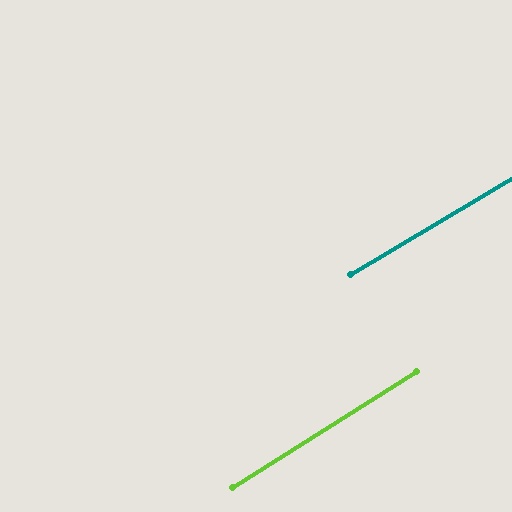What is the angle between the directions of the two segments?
Approximately 1 degree.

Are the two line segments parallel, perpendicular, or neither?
Parallel — their directions differ by only 1.5°.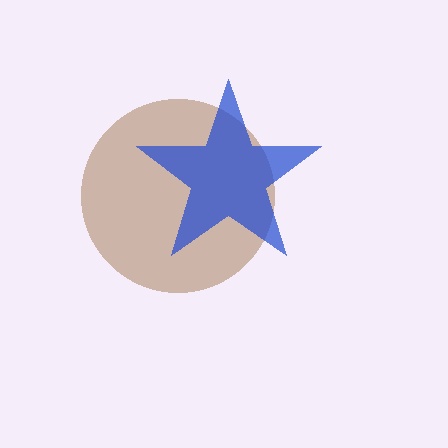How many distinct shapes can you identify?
There are 2 distinct shapes: a brown circle, a blue star.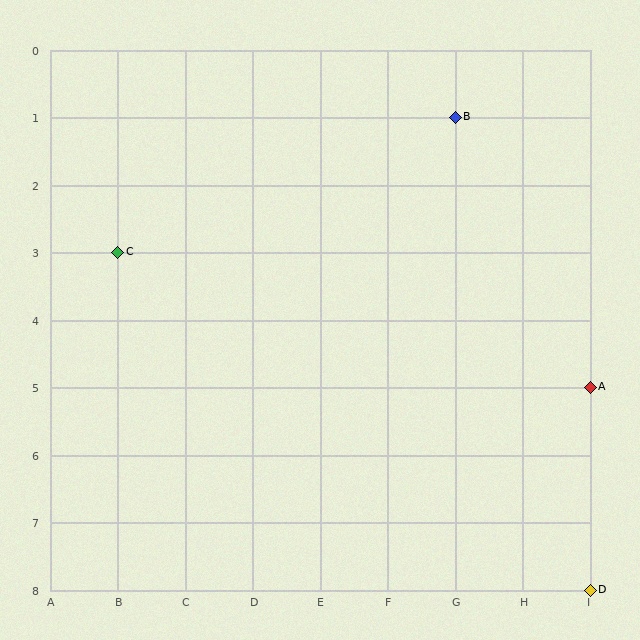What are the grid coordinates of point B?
Point B is at grid coordinates (G, 1).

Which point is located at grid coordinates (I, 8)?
Point D is at (I, 8).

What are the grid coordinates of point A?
Point A is at grid coordinates (I, 5).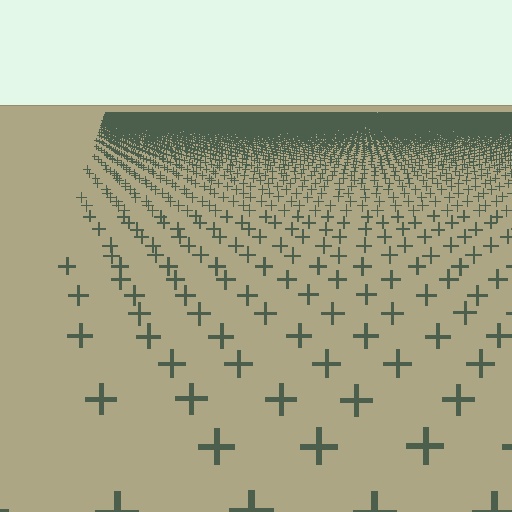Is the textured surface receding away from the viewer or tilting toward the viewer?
The surface is receding away from the viewer. Texture elements get smaller and denser toward the top.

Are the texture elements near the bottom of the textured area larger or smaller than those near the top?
Larger. Near the bottom, elements are closer to the viewer and appear at a bigger on-screen size.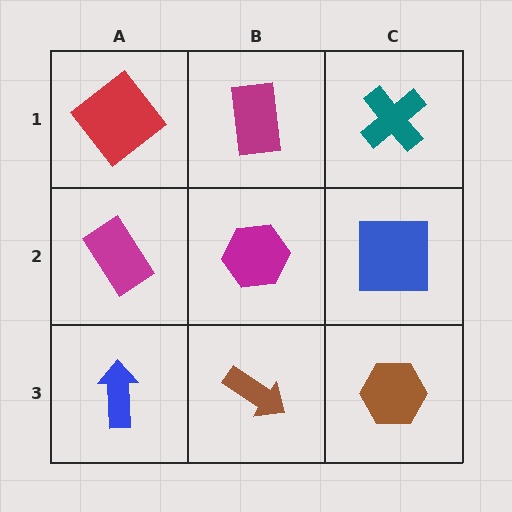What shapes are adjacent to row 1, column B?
A magenta hexagon (row 2, column B), a red diamond (row 1, column A), a teal cross (row 1, column C).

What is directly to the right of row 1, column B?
A teal cross.